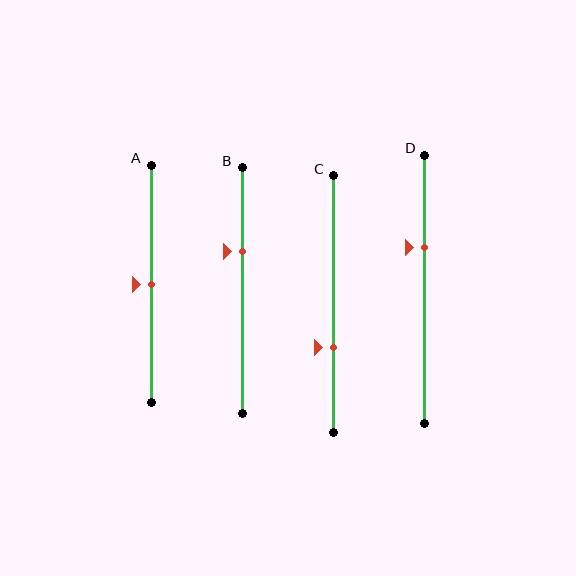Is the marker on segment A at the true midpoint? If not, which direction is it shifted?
Yes, the marker on segment A is at the true midpoint.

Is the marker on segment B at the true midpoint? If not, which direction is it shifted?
No, the marker on segment B is shifted upward by about 16% of the segment length.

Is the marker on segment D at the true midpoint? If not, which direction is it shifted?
No, the marker on segment D is shifted upward by about 16% of the segment length.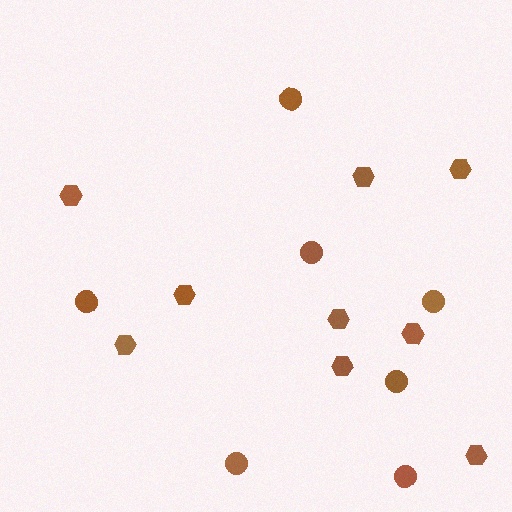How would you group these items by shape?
There are 2 groups: one group of circles (7) and one group of hexagons (9).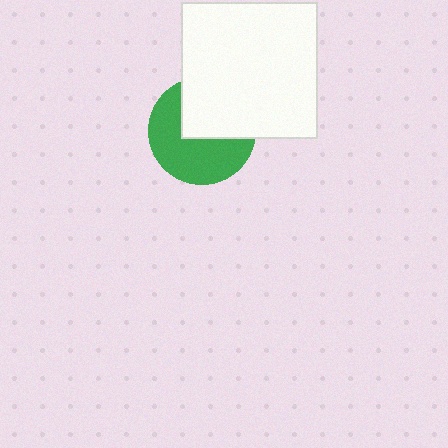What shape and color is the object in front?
The object in front is a white square.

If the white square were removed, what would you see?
You would see the complete green circle.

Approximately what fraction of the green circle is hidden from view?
Roughly 44% of the green circle is hidden behind the white square.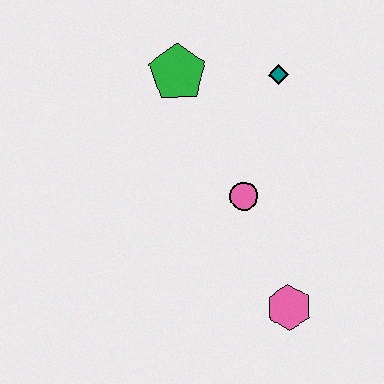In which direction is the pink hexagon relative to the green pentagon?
The pink hexagon is below the green pentagon.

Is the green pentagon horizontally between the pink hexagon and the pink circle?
No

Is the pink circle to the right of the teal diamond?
No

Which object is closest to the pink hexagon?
The pink circle is closest to the pink hexagon.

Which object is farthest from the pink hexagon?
The green pentagon is farthest from the pink hexagon.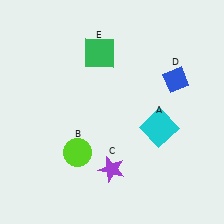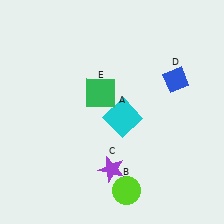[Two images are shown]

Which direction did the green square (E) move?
The green square (E) moved down.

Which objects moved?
The objects that moved are: the cyan square (A), the lime circle (B), the green square (E).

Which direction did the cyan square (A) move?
The cyan square (A) moved left.